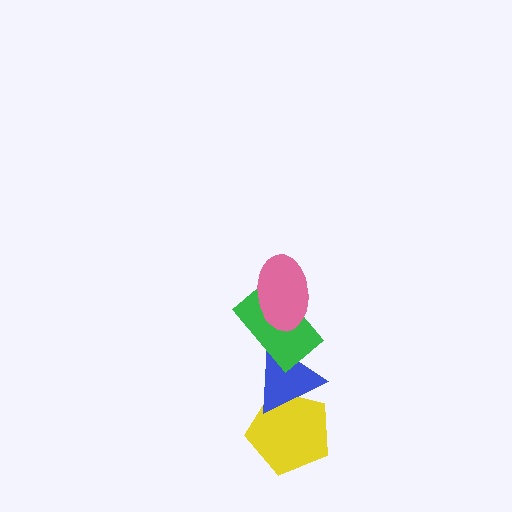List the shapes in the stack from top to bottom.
From top to bottom: the pink ellipse, the green rectangle, the blue triangle, the yellow pentagon.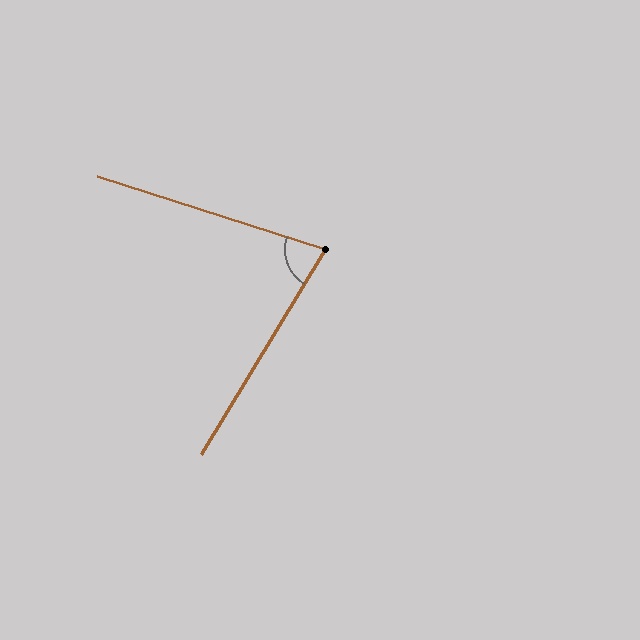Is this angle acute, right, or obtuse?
It is acute.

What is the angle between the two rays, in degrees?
Approximately 76 degrees.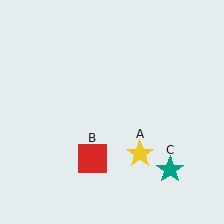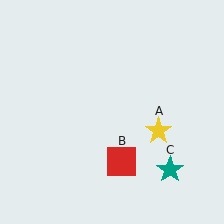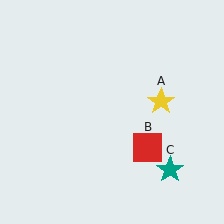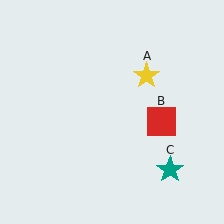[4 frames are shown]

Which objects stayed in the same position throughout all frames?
Teal star (object C) remained stationary.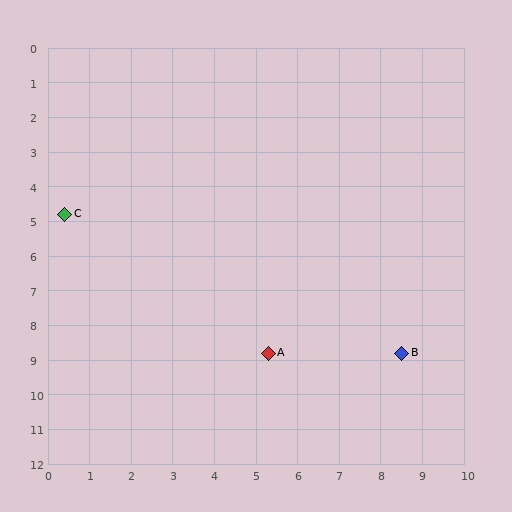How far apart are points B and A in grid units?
Points B and A are about 3.2 grid units apart.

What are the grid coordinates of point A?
Point A is at approximately (5.3, 8.8).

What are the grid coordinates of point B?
Point B is at approximately (8.5, 8.8).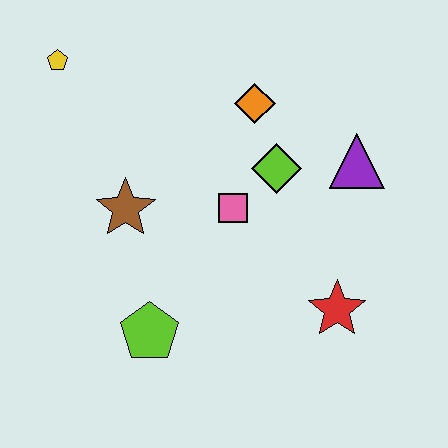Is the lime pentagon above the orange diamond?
No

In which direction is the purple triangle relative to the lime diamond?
The purple triangle is to the right of the lime diamond.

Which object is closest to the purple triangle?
The lime diamond is closest to the purple triangle.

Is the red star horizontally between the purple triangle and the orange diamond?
Yes